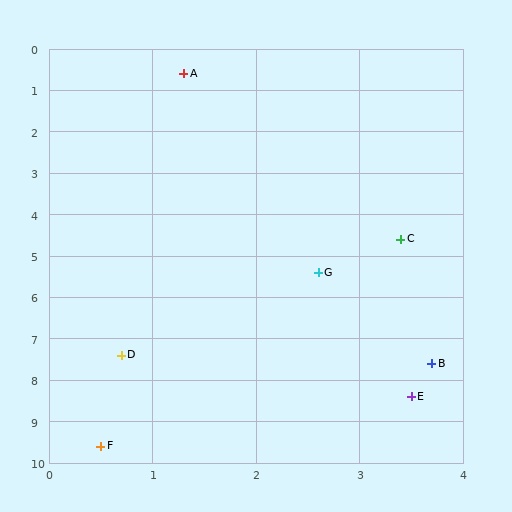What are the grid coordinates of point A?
Point A is at approximately (1.3, 0.6).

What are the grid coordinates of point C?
Point C is at approximately (3.4, 4.6).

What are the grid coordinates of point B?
Point B is at approximately (3.7, 7.6).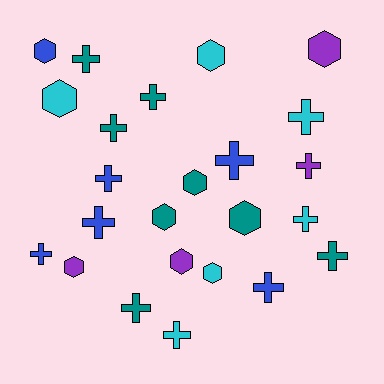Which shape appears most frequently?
Cross, with 14 objects.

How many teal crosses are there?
There are 5 teal crosses.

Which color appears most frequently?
Teal, with 8 objects.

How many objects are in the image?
There are 24 objects.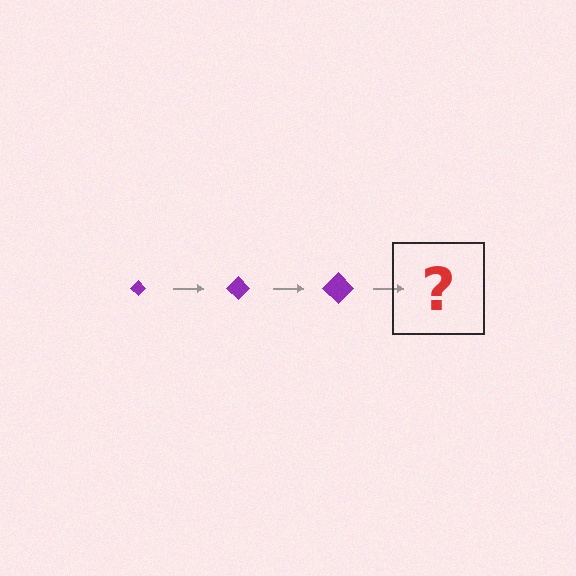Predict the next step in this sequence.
The next step is a purple diamond, larger than the previous one.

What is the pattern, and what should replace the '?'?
The pattern is that the diamond gets progressively larger each step. The '?' should be a purple diamond, larger than the previous one.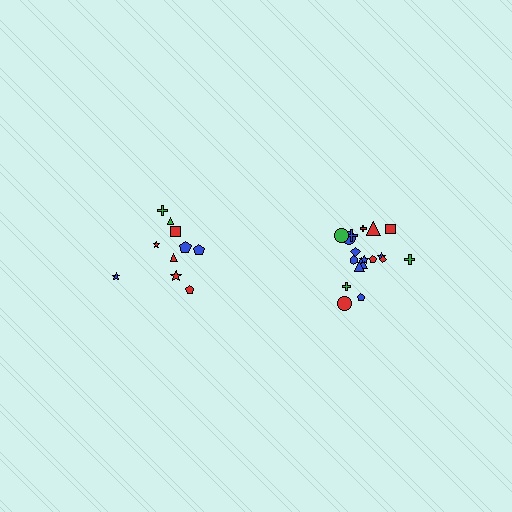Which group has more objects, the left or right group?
The right group.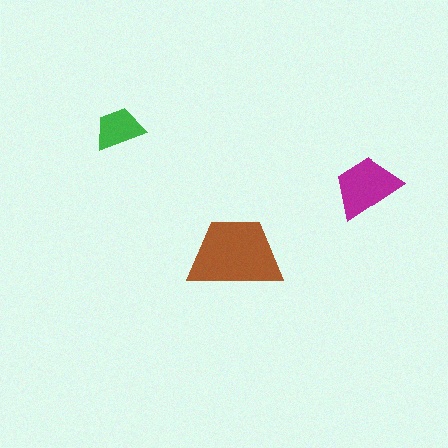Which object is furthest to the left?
The green trapezoid is leftmost.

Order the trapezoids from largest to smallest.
the brown one, the magenta one, the green one.